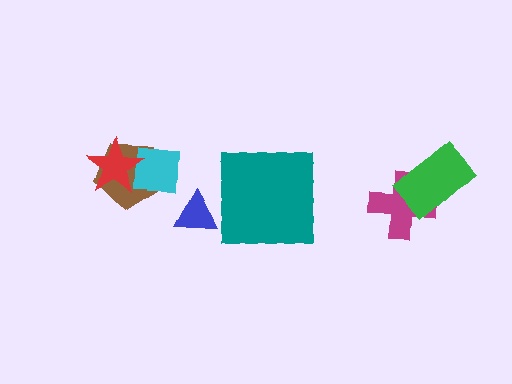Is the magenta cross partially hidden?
Yes, it is partially covered by another shape.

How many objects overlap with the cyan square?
2 objects overlap with the cyan square.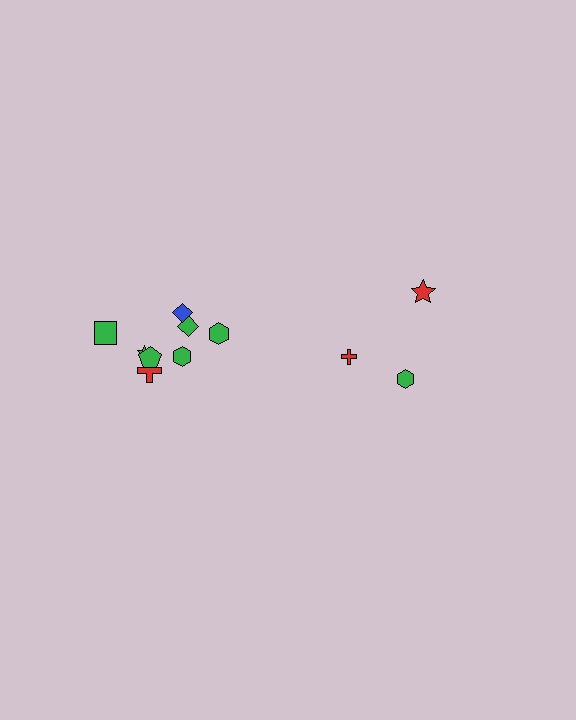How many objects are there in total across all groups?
There are 11 objects.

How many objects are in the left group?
There are 8 objects.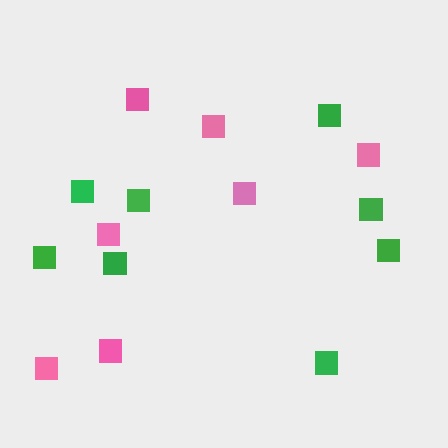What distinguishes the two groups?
There are 2 groups: one group of green squares (8) and one group of pink squares (7).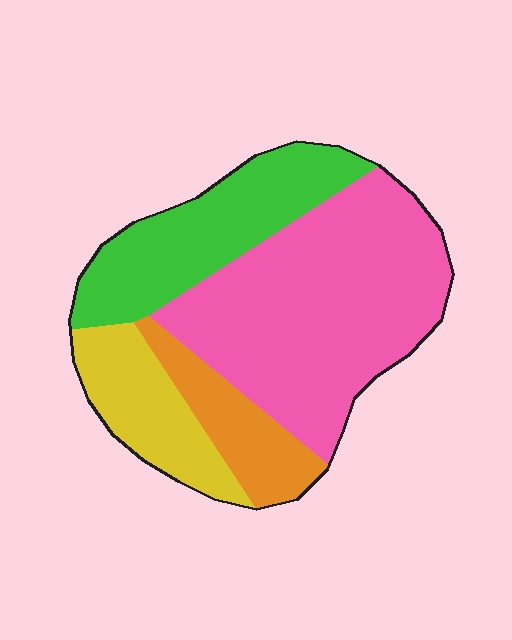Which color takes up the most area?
Pink, at roughly 50%.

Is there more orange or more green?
Green.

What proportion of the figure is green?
Green takes up about one quarter (1/4) of the figure.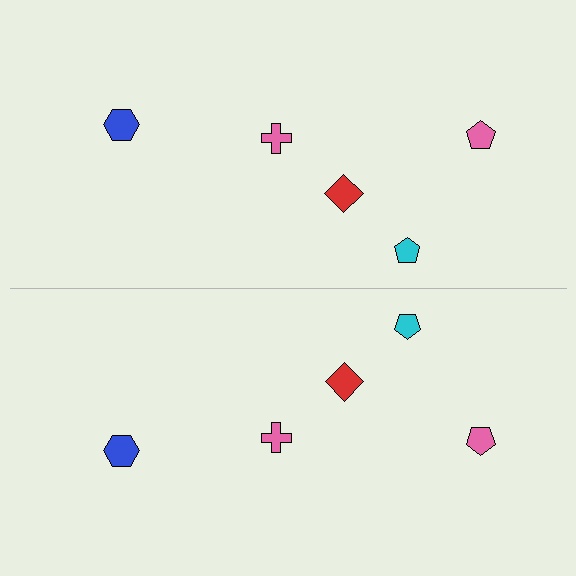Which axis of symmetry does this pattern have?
The pattern has a horizontal axis of symmetry running through the center of the image.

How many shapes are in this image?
There are 10 shapes in this image.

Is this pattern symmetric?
Yes, this pattern has bilateral (reflection) symmetry.